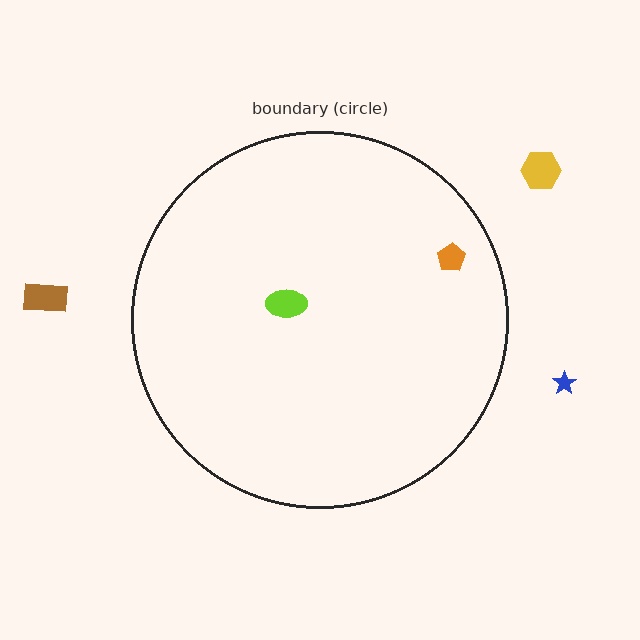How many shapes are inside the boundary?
2 inside, 3 outside.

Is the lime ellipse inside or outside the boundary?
Inside.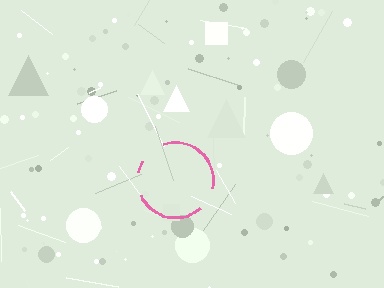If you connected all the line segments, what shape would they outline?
They would outline a circle.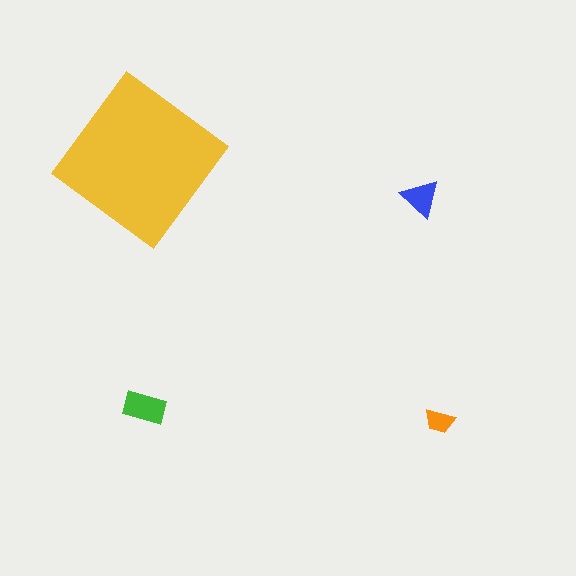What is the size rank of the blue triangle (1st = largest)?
3rd.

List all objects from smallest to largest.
The orange trapezoid, the blue triangle, the green rectangle, the yellow diamond.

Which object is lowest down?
The orange trapezoid is bottommost.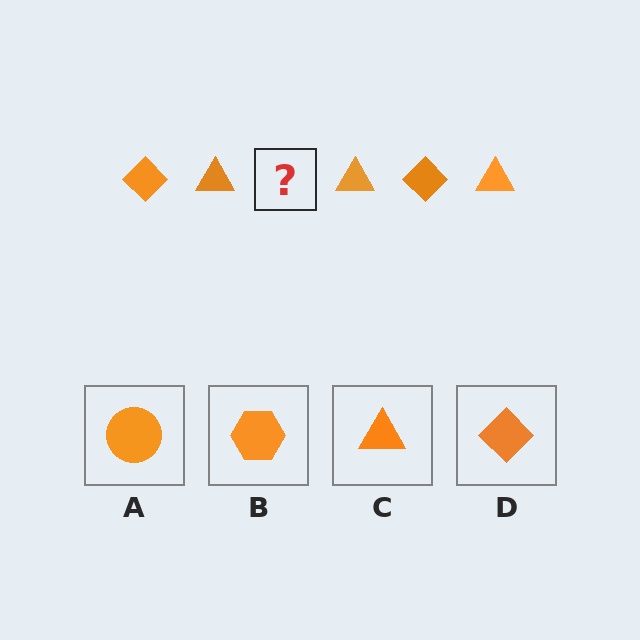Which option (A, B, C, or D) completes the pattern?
D.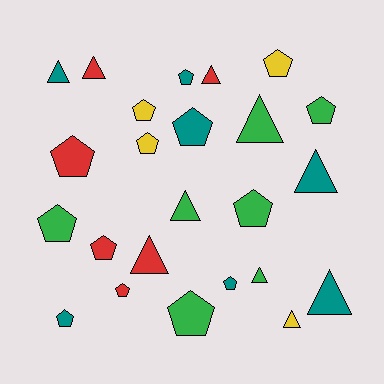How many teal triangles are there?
There are 3 teal triangles.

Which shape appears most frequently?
Pentagon, with 14 objects.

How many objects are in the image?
There are 24 objects.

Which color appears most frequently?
Green, with 7 objects.